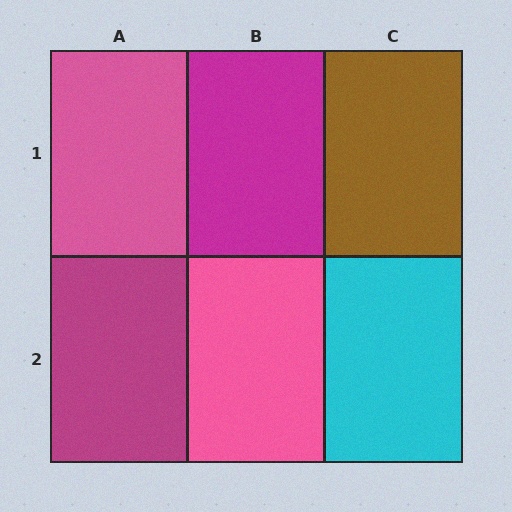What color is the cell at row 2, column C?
Cyan.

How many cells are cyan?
1 cell is cyan.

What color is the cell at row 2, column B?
Pink.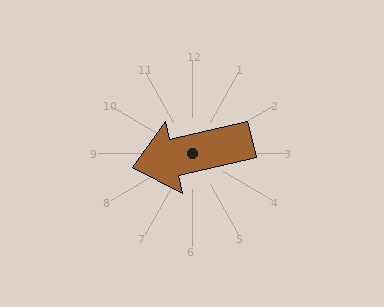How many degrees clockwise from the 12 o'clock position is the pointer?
Approximately 257 degrees.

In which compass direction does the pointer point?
West.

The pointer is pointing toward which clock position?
Roughly 9 o'clock.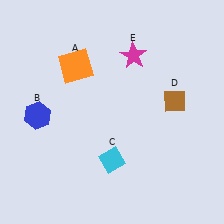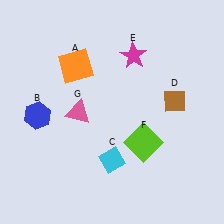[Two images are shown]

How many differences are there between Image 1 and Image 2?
There are 2 differences between the two images.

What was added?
A lime square (F), a pink triangle (G) were added in Image 2.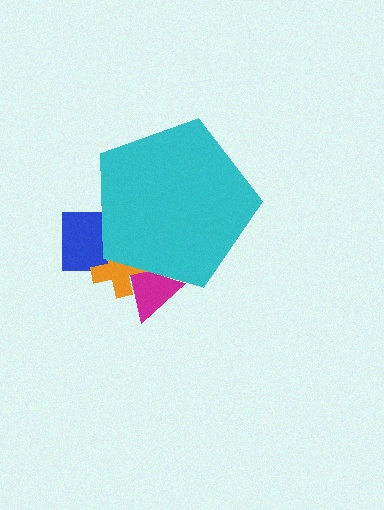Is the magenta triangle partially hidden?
Yes, the magenta triangle is partially hidden behind the cyan pentagon.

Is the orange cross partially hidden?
Yes, the orange cross is partially hidden behind the cyan pentagon.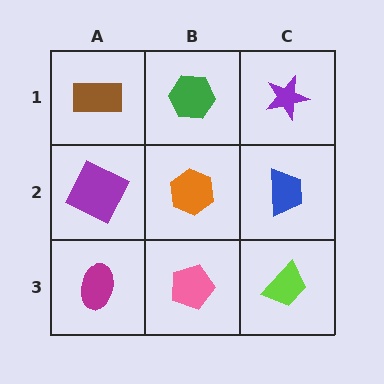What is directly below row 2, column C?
A lime trapezoid.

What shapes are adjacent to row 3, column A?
A purple square (row 2, column A), a pink pentagon (row 3, column B).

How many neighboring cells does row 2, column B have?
4.